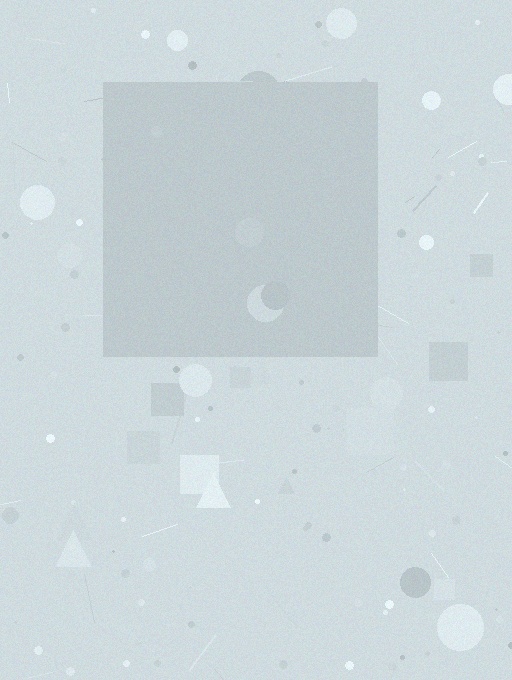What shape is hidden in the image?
A square is hidden in the image.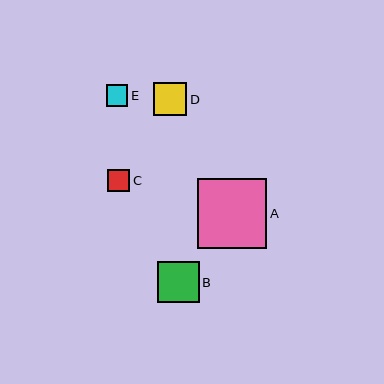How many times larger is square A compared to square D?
Square A is approximately 2.1 times the size of square D.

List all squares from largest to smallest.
From largest to smallest: A, B, D, E, C.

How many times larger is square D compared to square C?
Square D is approximately 1.5 times the size of square C.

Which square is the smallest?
Square C is the smallest with a size of approximately 22 pixels.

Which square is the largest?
Square A is the largest with a size of approximately 69 pixels.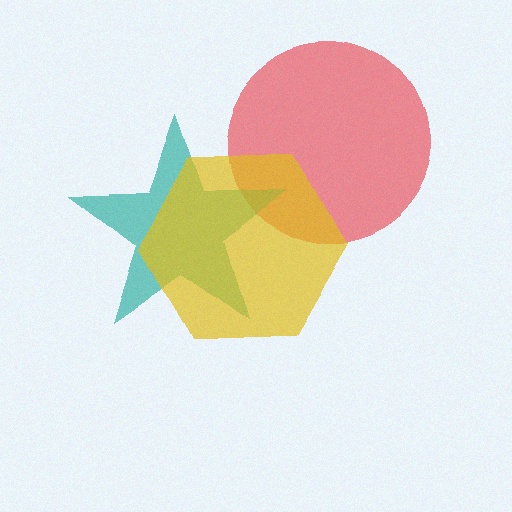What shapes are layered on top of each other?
The layered shapes are: a red circle, a teal star, a yellow hexagon.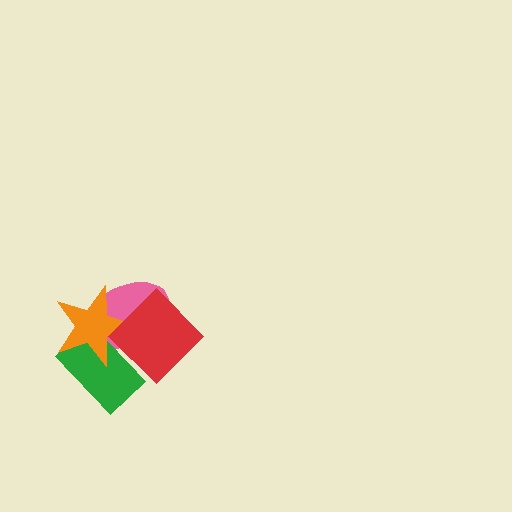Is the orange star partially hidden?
Yes, it is partially covered by another shape.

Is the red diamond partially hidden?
No, no other shape covers it.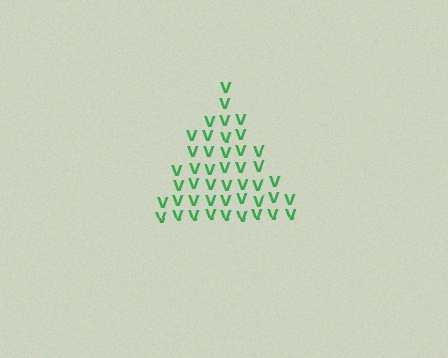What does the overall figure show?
The overall figure shows a triangle.